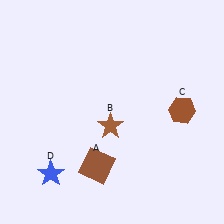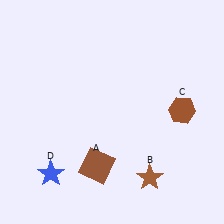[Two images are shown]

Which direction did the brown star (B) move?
The brown star (B) moved down.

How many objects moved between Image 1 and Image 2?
1 object moved between the two images.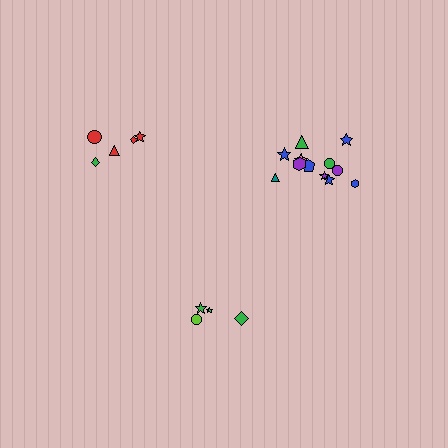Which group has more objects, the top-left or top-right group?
The top-right group.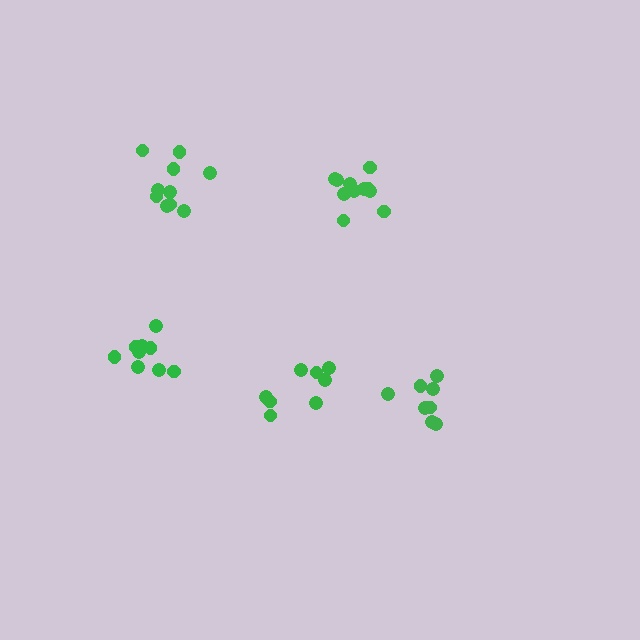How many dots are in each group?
Group 1: 8 dots, Group 2: 11 dots, Group 3: 9 dots, Group 4: 8 dots, Group 5: 10 dots (46 total).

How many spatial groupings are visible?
There are 5 spatial groupings.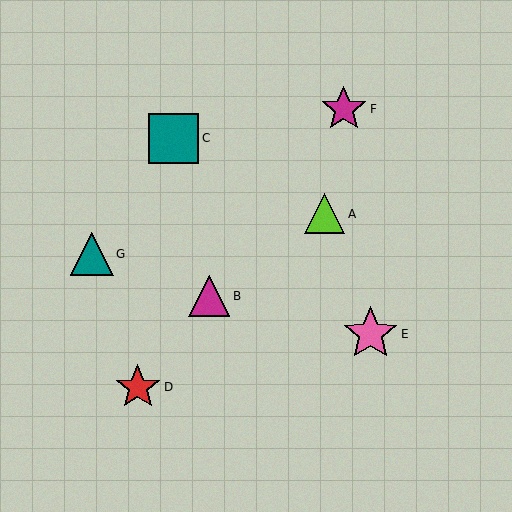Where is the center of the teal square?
The center of the teal square is at (174, 138).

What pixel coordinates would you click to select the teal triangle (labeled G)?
Click at (92, 254) to select the teal triangle G.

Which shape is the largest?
The pink star (labeled E) is the largest.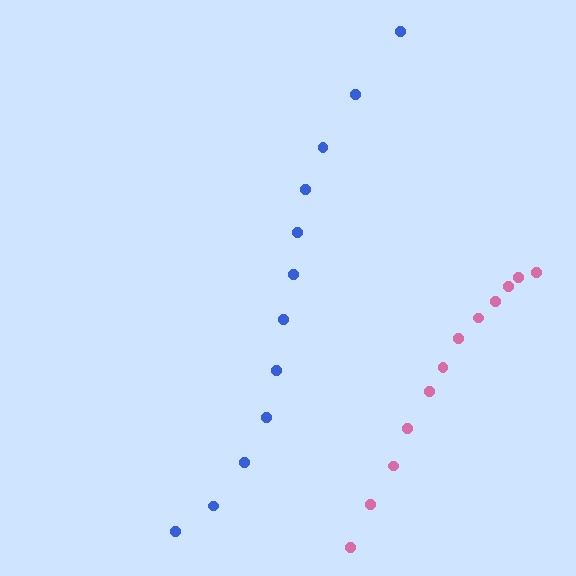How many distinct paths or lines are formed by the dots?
There are 2 distinct paths.